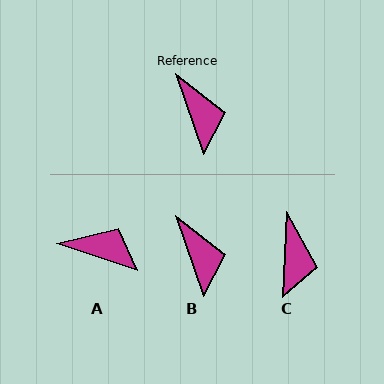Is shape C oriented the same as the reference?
No, it is off by about 22 degrees.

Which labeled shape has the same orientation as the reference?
B.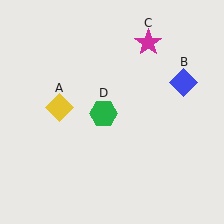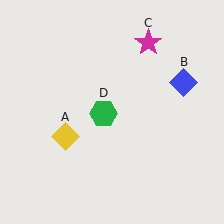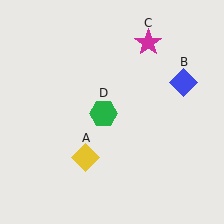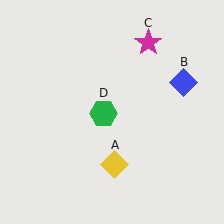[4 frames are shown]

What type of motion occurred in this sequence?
The yellow diamond (object A) rotated counterclockwise around the center of the scene.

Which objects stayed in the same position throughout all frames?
Blue diamond (object B) and magenta star (object C) and green hexagon (object D) remained stationary.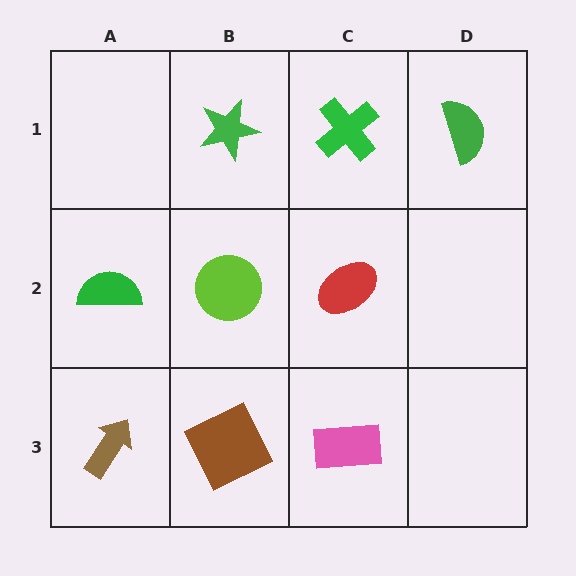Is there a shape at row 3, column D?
No, that cell is empty.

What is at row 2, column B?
A lime circle.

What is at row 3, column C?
A pink rectangle.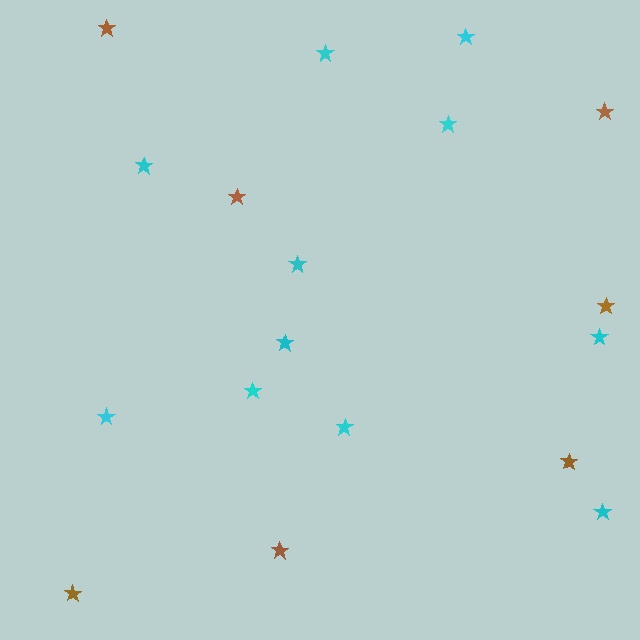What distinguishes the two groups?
There are 2 groups: one group of brown stars (7) and one group of cyan stars (11).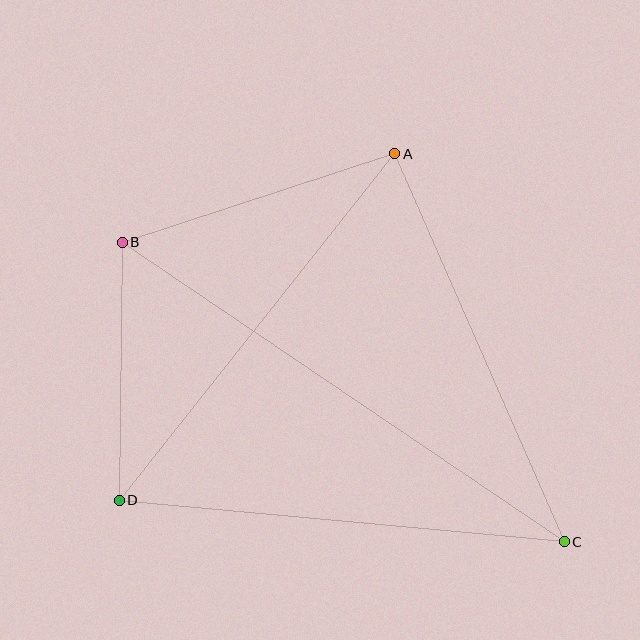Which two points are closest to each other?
Points B and D are closest to each other.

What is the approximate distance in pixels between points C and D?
The distance between C and D is approximately 447 pixels.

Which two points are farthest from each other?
Points B and C are farthest from each other.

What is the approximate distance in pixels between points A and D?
The distance between A and D is approximately 443 pixels.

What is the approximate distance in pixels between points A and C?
The distance between A and C is approximately 424 pixels.